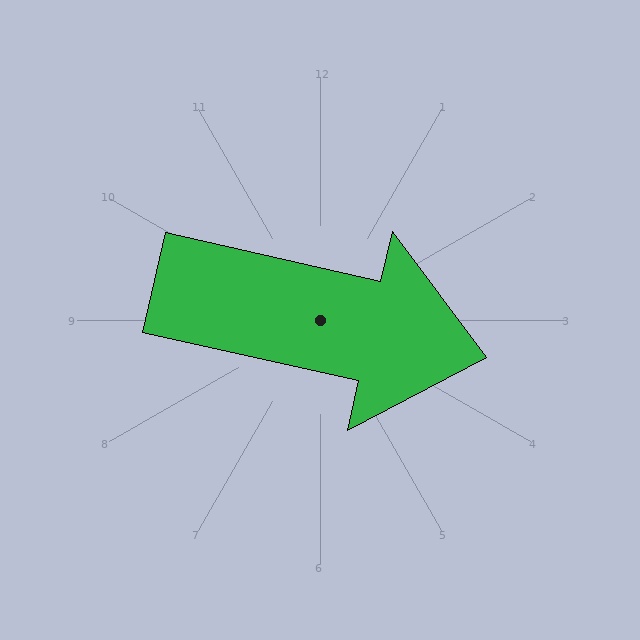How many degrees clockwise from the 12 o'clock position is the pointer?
Approximately 103 degrees.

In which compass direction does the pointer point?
East.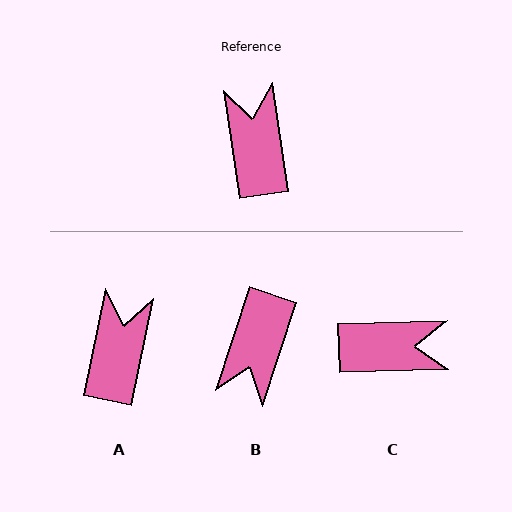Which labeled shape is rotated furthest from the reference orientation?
B, about 154 degrees away.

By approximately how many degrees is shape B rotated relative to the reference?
Approximately 154 degrees counter-clockwise.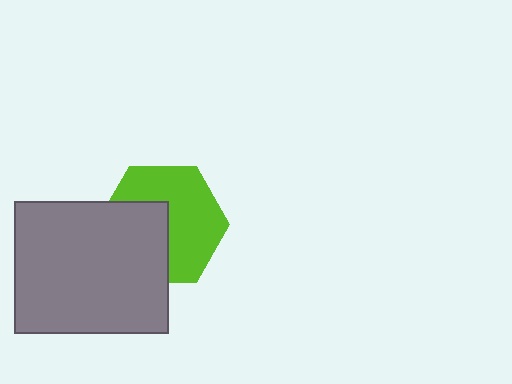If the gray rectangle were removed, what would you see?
You would see the complete lime hexagon.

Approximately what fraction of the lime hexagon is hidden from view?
Roughly 41% of the lime hexagon is hidden behind the gray rectangle.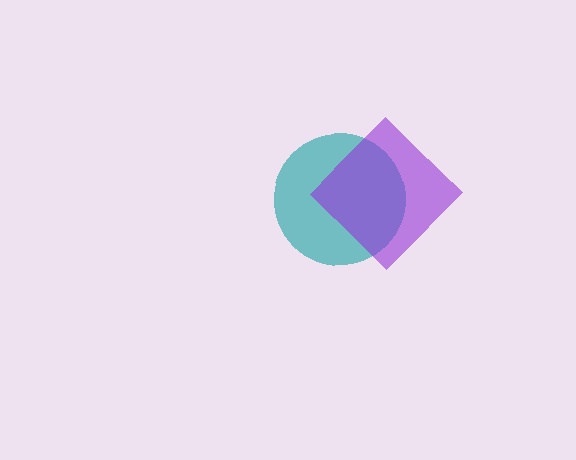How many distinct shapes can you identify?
There are 2 distinct shapes: a teal circle, a purple diamond.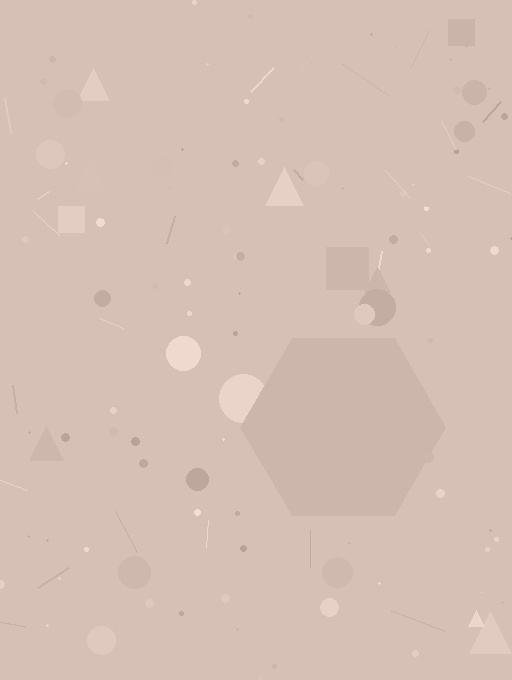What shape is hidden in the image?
A hexagon is hidden in the image.